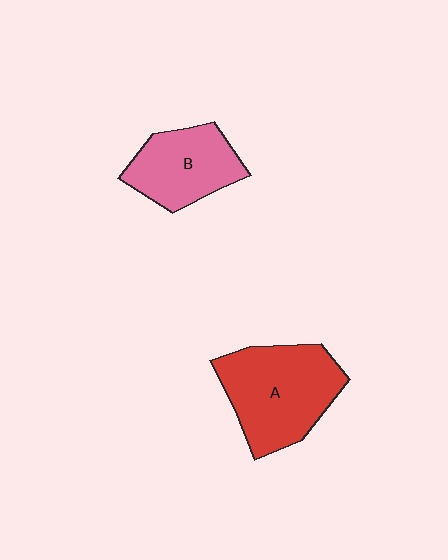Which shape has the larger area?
Shape A (red).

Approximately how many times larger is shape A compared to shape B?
Approximately 1.4 times.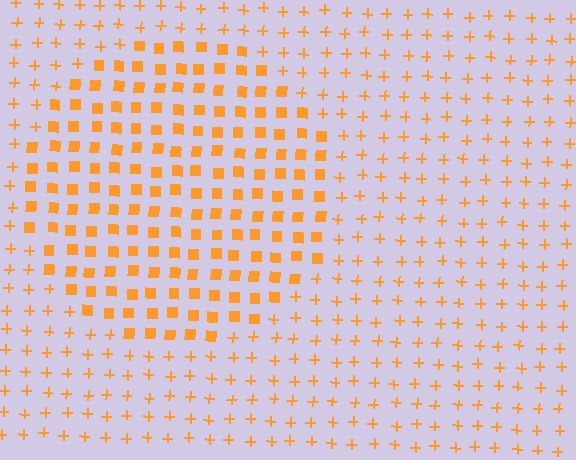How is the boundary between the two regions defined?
The boundary is defined by a change in element shape: squares inside vs. plus signs outside. All elements share the same color and spacing.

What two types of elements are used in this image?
The image uses squares inside the circle region and plus signs outside it.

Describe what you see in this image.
The image is filled with small orange elements arranged in a uniform grid. A circle-shaped region contains squares, while the surrounding area contains plus signs. The boundary is defined purely by the change in element shape.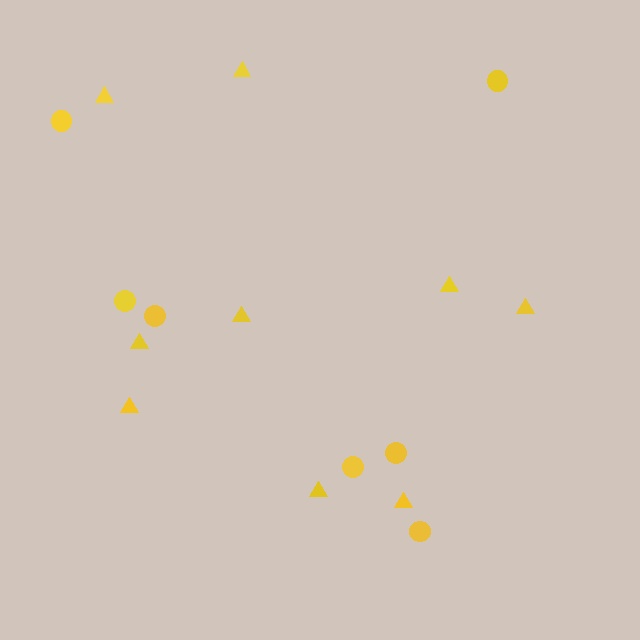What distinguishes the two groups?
There are 2 groups: one group of triangles (9) and one group of circles (7).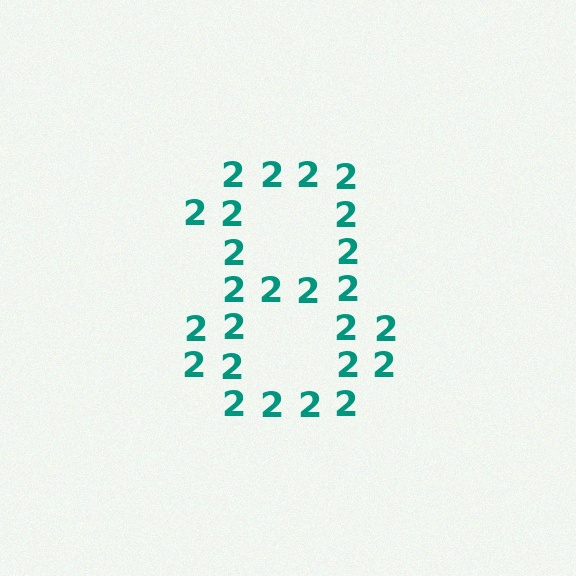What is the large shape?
The large shape is the digit 8.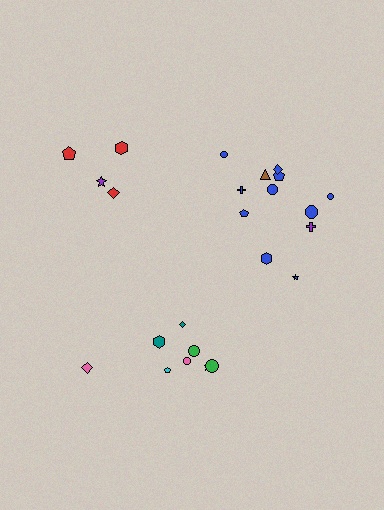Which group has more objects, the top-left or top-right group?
The top-right group.